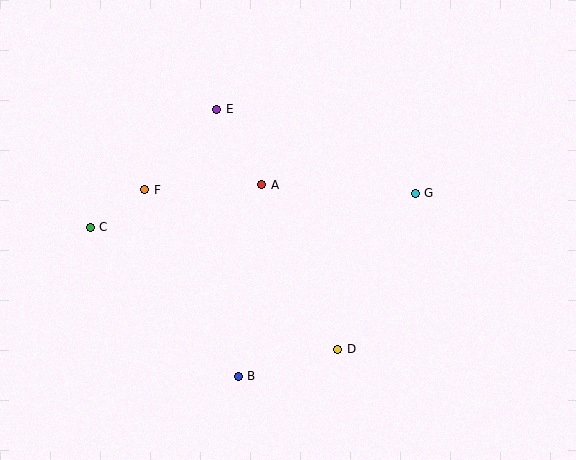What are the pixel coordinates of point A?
Point A is at (262, 185).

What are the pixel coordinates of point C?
Point C is at (90, 227).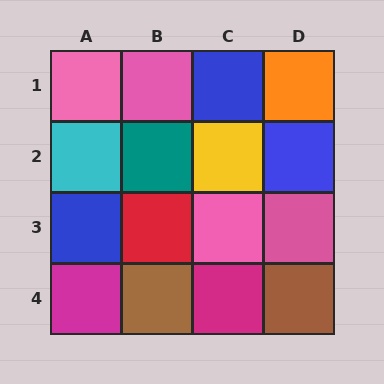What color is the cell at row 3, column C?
Pink.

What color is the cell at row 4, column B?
Brown.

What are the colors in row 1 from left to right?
Pink, pink, blue, orange.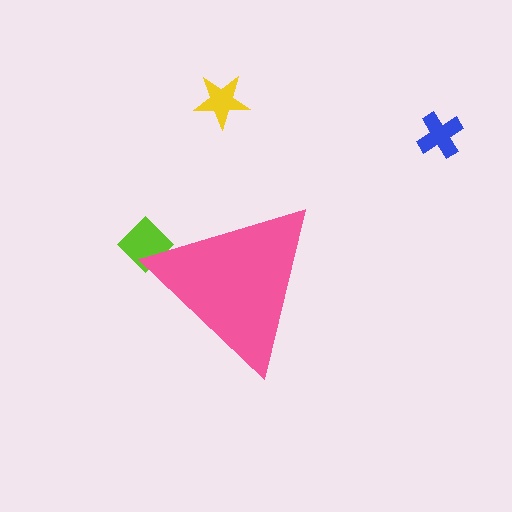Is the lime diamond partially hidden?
Yes, the lime diamond is partially hidden behind the pink triangle.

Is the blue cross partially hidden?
No, the blue cross is fully visible.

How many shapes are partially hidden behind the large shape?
1 shape is partially hidden.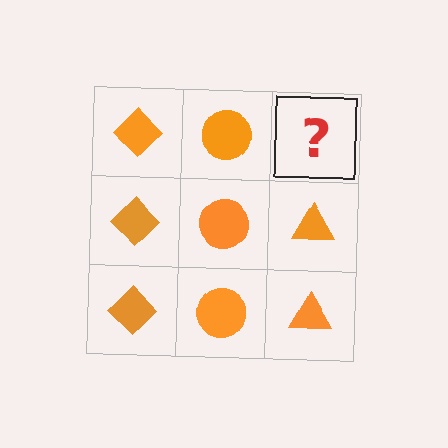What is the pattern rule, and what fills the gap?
The rule is that each column has a consistent shape. The gap should be filled with an orange triangle.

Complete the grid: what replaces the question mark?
The question mark should be replaced with an orange triangle.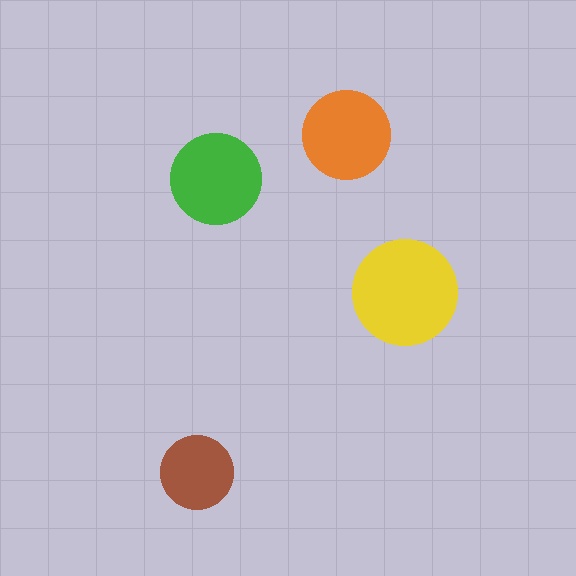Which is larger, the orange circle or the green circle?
The green one.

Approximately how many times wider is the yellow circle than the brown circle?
About 1.5 times wider.